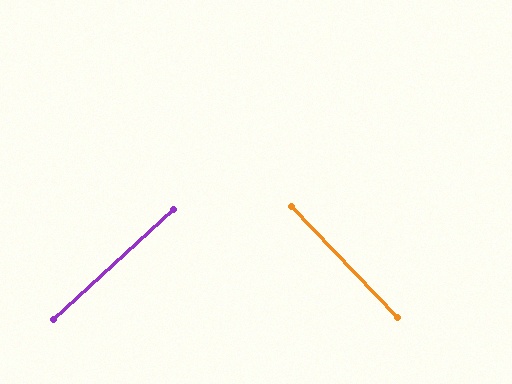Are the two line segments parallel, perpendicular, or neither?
Perpendicular — they meet at approximately 89°.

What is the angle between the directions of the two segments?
Approximately 89 degrees.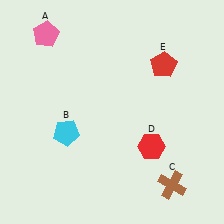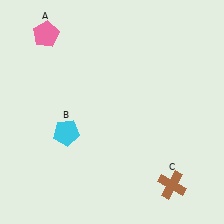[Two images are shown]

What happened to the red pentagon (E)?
The red pentagon (E) was removed in Image 2. It was in the top-right area of Image 1.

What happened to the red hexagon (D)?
The red hexagon (D) was removed in Image 2. It was in the bottom-right area of Image 1.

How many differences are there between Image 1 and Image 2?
There are 2 differences between the two images.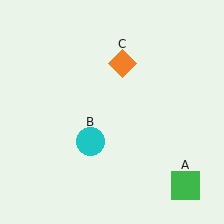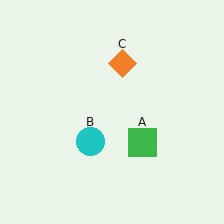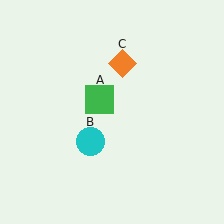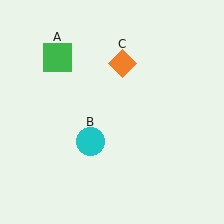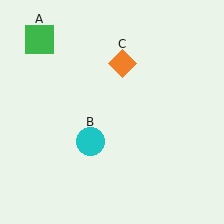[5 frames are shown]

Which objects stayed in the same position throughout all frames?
Cyan circle (object B) and orange diamond (object C) remained stationary.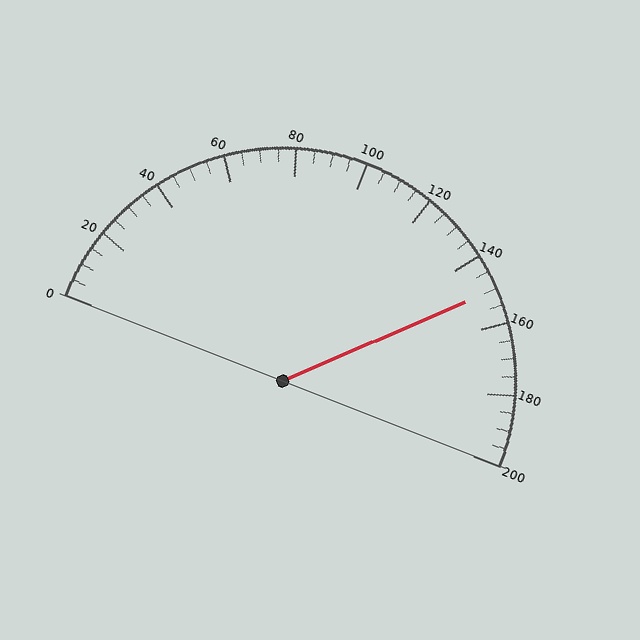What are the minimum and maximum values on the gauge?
The gauge ranges from 0 to 200.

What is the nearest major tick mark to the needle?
The nearest major tick mark is 160.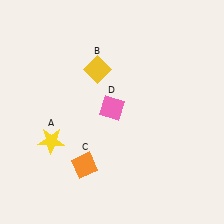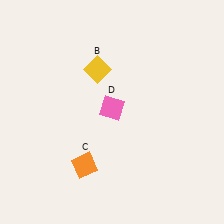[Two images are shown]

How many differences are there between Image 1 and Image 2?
There is 1 difference between the two images.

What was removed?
The yellow star (A) was removed in Image 2.